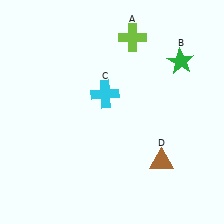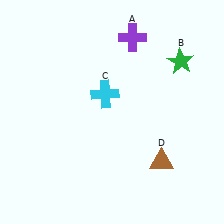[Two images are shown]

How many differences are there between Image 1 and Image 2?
There is 1 difference between the two images.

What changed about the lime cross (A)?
In Image 1, A is lime. In Image 2, it changed to purple.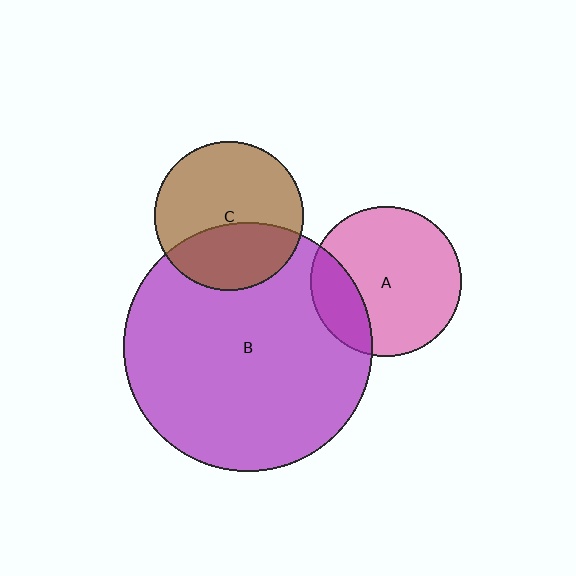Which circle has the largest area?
Circle B (purple).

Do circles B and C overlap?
Yes.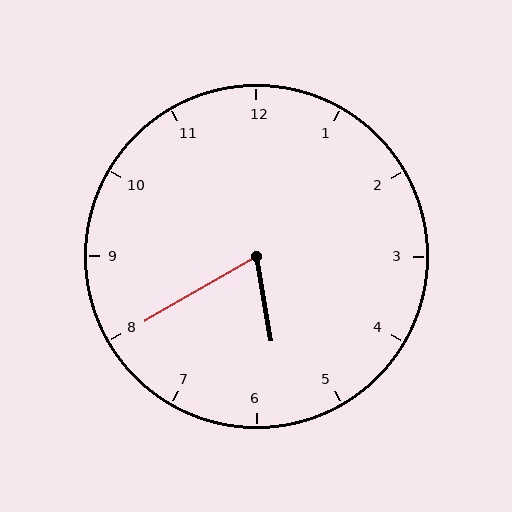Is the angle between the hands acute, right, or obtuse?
It is acute.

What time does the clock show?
5:40.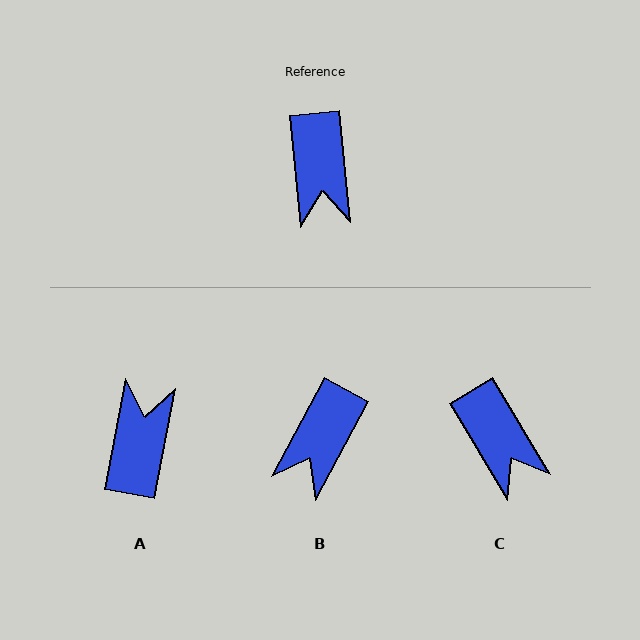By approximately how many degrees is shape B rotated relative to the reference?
Approximately 34 degrees clockwise.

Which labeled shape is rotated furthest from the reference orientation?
A, about 163 degrees away.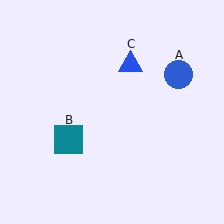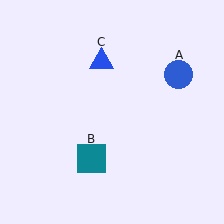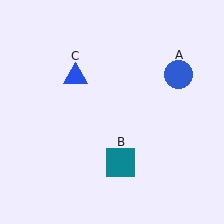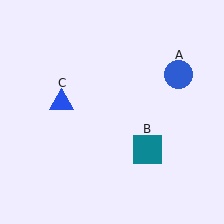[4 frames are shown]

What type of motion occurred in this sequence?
The teal square (object B), blue triangle (object C) rotated counterclockwise around the center of the scene.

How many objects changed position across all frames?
2 objects changed position: teal square (object B), blue triangle (object C).